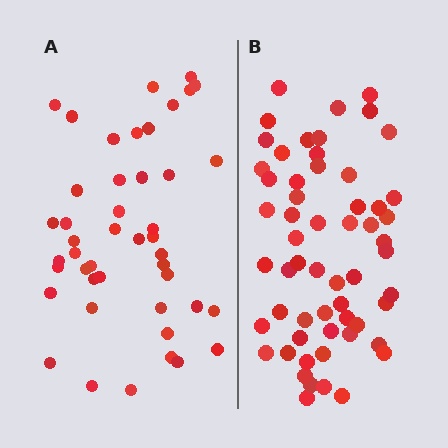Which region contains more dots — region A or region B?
Region B (the right region) has more dots.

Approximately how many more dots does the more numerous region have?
Region B has approximately 15 more dots than region A.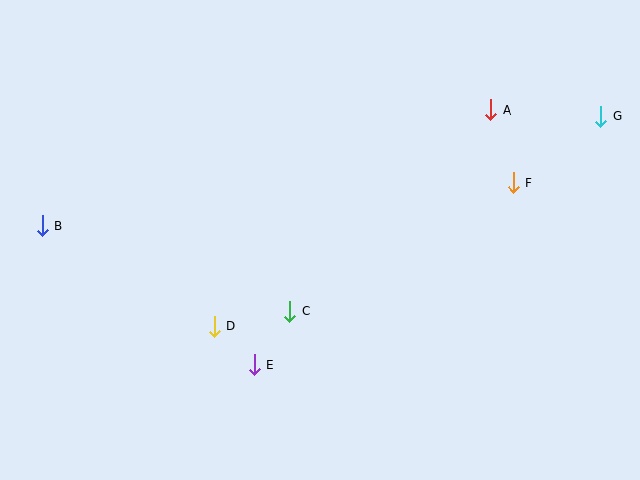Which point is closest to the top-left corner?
Point B is closest to the top-left corner.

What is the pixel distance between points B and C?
The distance between B and C is 262 pixels.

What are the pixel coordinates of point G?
Point G is at (601, 116).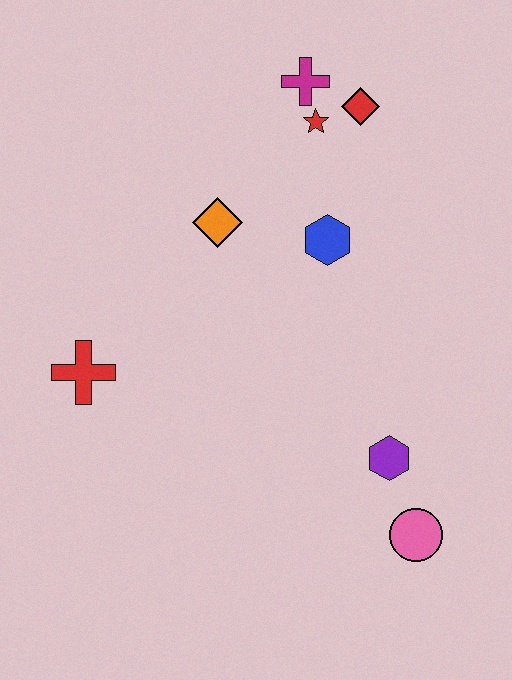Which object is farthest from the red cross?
The red diamond is farthest from the red cross.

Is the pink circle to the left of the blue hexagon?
No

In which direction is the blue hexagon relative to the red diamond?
The blue hexagon is below the red diamond.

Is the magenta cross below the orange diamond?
No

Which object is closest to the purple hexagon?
The pink circle is closest to the purple hexagon.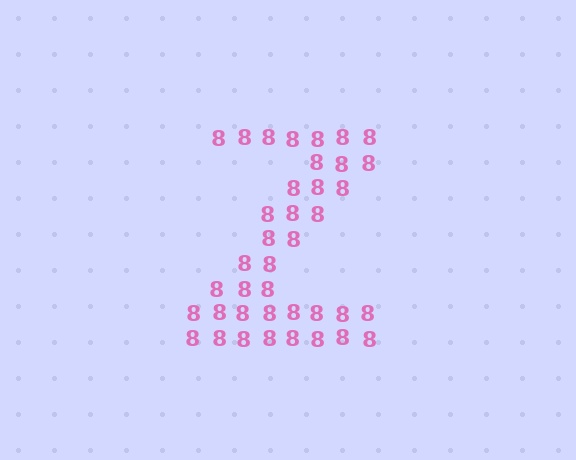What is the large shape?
The large shape is the letter Z.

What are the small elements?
The small elements are digit 8's.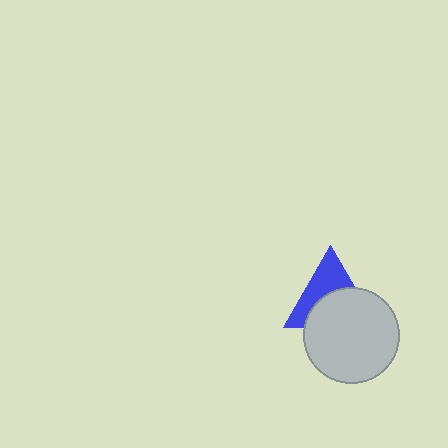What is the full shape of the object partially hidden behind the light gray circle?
The partially hidden object is a blue triangle.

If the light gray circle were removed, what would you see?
You would see the complete blue triangle.